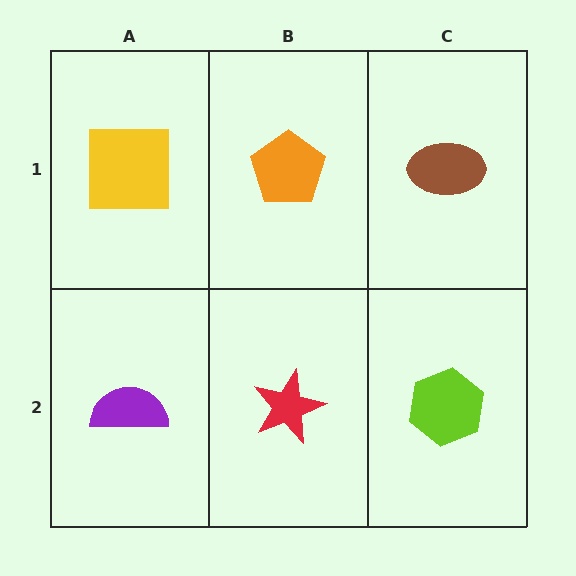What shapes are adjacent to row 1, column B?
A red star (row 2, column B), a yellow square (row 1, column A), a brown ellipse (row 1, column C).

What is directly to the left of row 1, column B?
A yellow square.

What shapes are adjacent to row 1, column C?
A lime hexagon (row 2, column C), an orange pentagon (row 1, column B).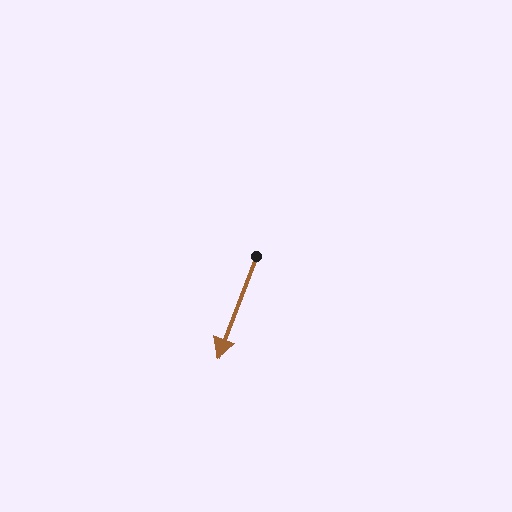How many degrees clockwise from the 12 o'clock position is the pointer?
Approximately 201 degrees.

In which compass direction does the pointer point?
South.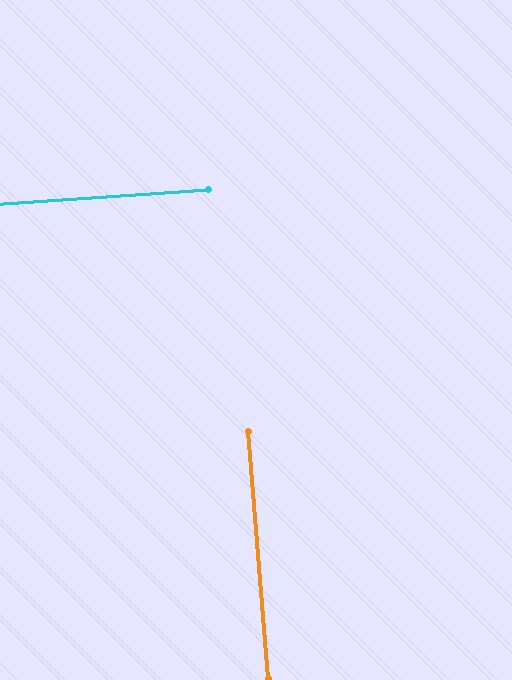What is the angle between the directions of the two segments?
Approximately 89 degrees.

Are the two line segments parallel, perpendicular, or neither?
Perpendicular — they meet at approximately 89°.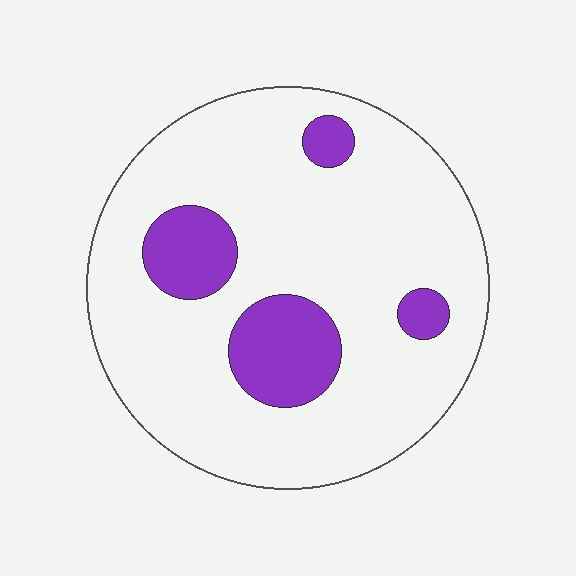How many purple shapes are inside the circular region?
4.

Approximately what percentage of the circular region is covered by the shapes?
Approximately 15%.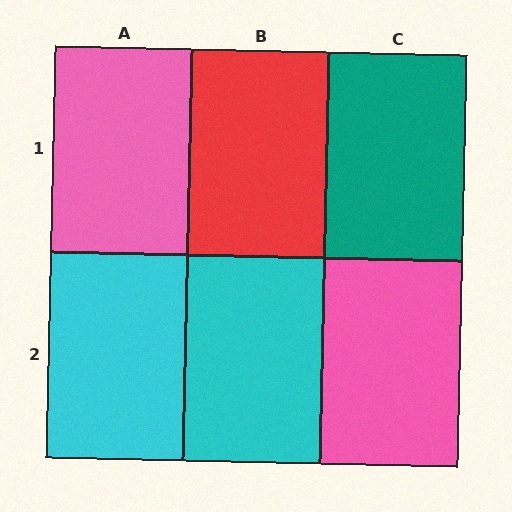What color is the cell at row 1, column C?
Teal.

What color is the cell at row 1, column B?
Red.